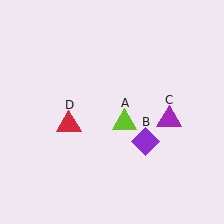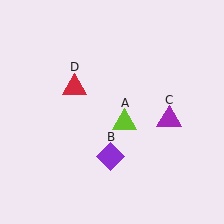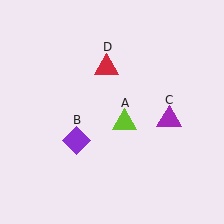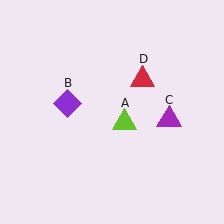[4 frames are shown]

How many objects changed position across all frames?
2 objects changed position: purple diamond (object B), red triangle (object D).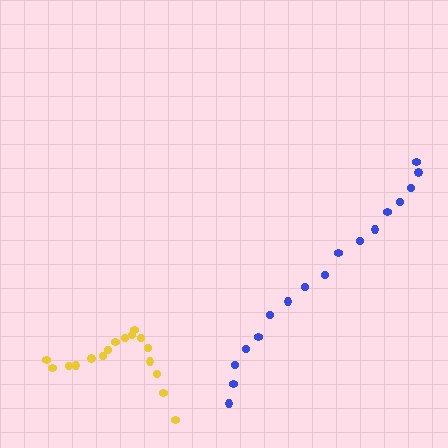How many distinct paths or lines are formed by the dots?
There are 2 distinct paths.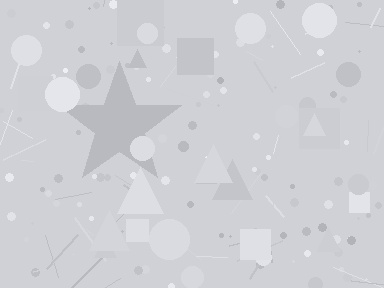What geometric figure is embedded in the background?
A star is embedded in the background.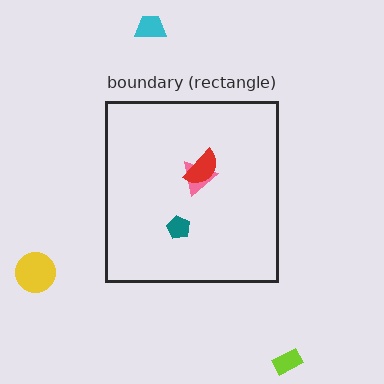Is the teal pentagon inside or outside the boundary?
Inside.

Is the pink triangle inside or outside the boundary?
Inside.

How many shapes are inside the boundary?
3 inside, 3 outside.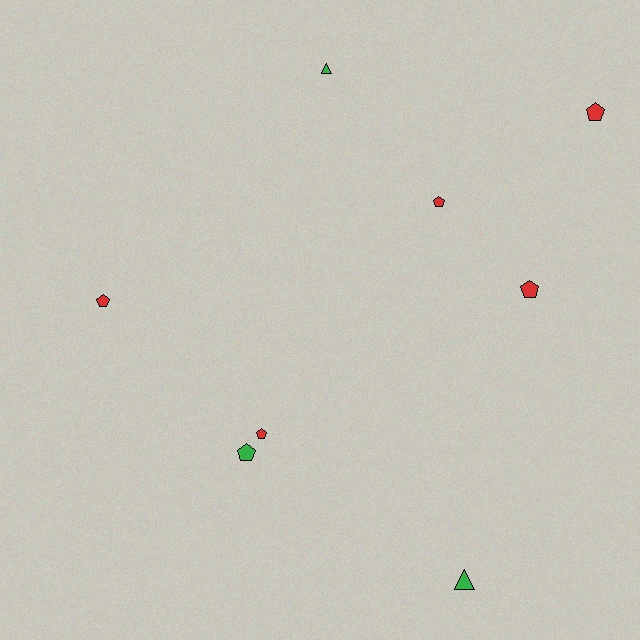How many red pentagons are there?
There are 5 red pentagons.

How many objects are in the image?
There are 8 objects.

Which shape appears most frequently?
Pentagon, with 6 objects.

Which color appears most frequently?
Red, with 5 objects.